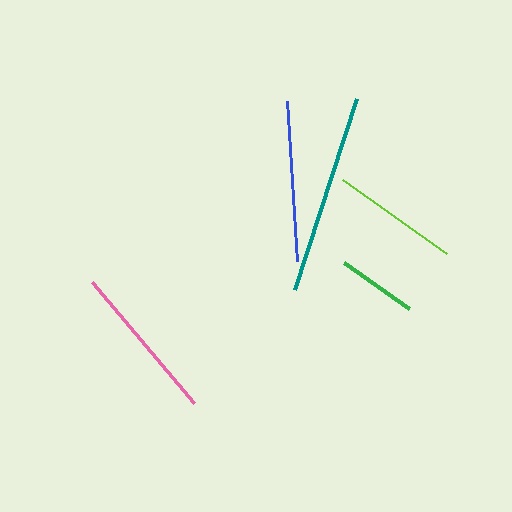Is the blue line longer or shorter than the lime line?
The blue line is longer than the lime line.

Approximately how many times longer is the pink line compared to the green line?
The pink line is approximately 2.0 times the length of the green line.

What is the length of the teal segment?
The teal segment is approximately 200 pixels long.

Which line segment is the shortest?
The green line is the shortest at approximately 80 pixels.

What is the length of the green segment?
The green segment is approximately 80 pixels long.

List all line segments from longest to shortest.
From longest to shortest: teal, blue, pink, lime, green.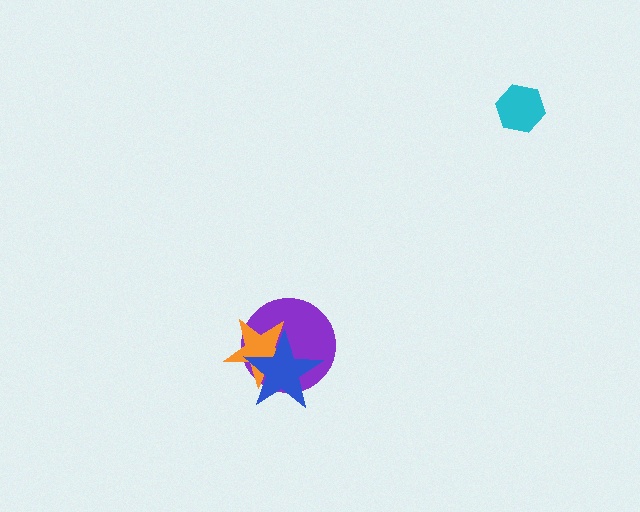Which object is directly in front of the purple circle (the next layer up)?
The orange star is directly in front of the purple circle.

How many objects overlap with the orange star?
2 objects overlap with the orange star.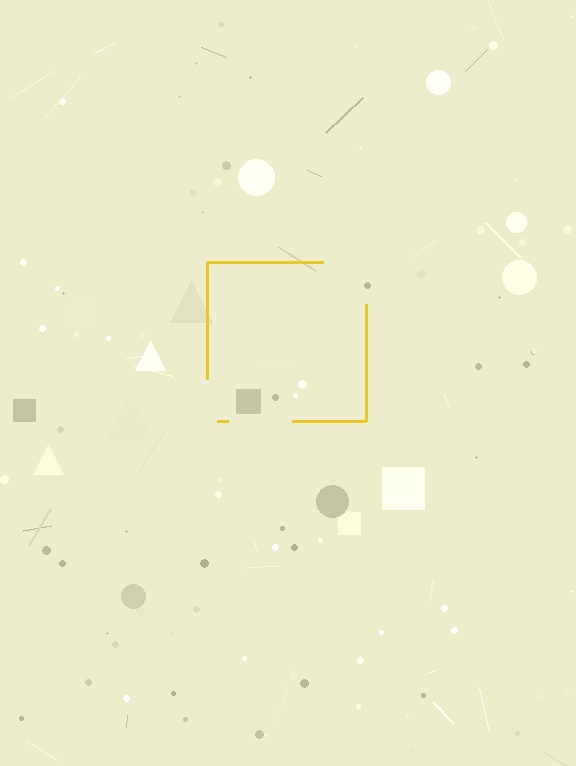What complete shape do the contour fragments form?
The contour fragments form a square.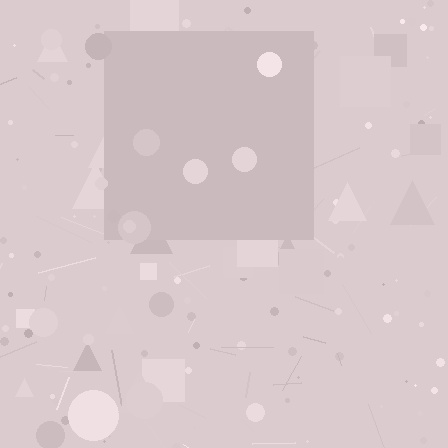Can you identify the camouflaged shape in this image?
The camouflaged shape is a square.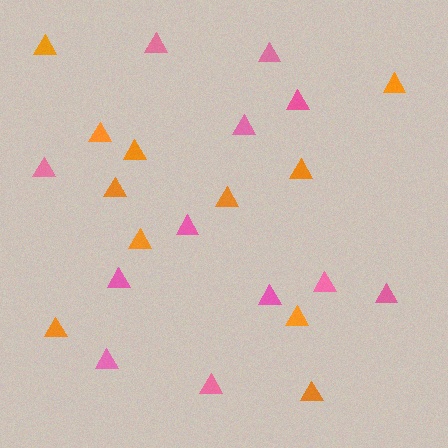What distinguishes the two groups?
There are 2 groups: one group of orange triangles (11) and one group of pink triangles (12).